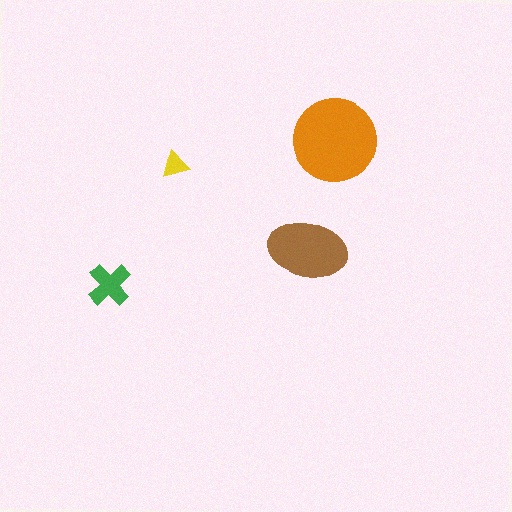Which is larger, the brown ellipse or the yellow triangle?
The brown ellipse.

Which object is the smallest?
The yellow triangle.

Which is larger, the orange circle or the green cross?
The orange circle.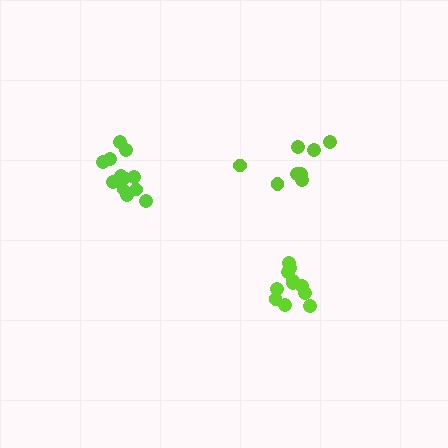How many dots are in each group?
Group 1: 11 dots, Group 2: 13 dots, Group 3: 8 dots (32 total).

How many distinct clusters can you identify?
There are 3 distinct clusters.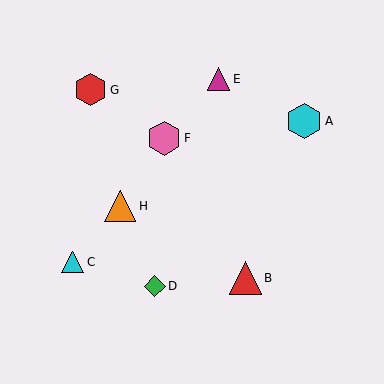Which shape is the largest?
The cyan hexagon (labeled A) is the largest.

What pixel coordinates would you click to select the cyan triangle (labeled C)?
Click at (73, 262) to select the cyan triangle C.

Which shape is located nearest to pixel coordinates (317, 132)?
The cyan hexagon (labeled A) at (304, 121) is nearest to that location.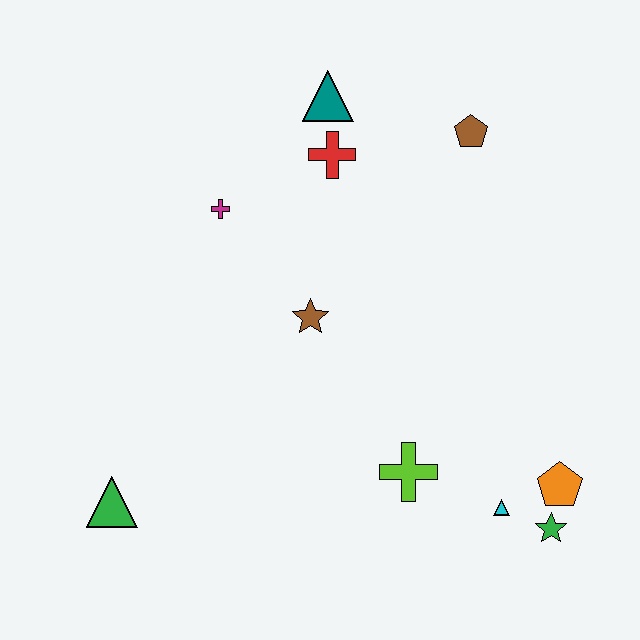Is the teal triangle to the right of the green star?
No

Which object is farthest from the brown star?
The green star is farthest from the brown star.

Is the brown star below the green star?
No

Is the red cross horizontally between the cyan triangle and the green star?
No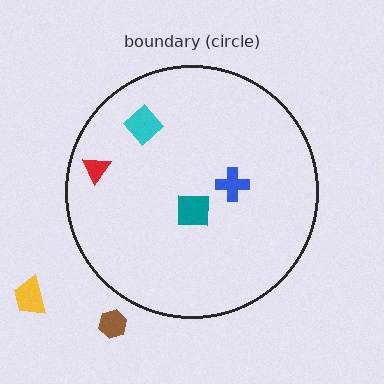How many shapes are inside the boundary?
4 inside, 2 outside.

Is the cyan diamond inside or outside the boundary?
Inside.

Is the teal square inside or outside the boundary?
Inside.